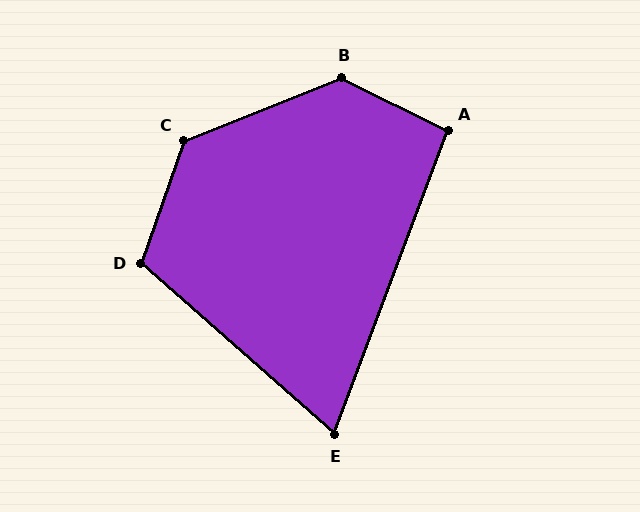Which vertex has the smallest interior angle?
E, at approximately 69 degrees.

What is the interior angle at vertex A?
Approximately 96 degrees (obtuse).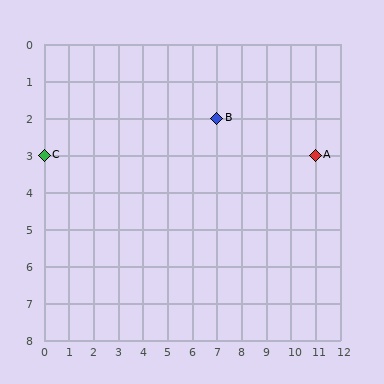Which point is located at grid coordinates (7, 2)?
Point B is at (7, 2).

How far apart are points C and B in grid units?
Points C and B are 7 columns and 1 row apart (about 7.1 grid units diagonally).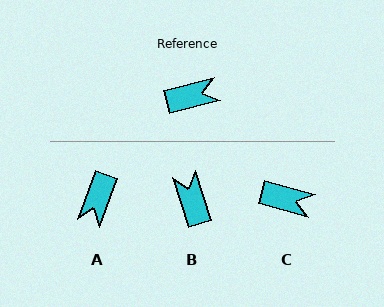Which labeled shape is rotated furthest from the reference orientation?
A, about 124 degrees away.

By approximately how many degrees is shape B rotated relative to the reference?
Approximately 94 degrees counter-clockwise.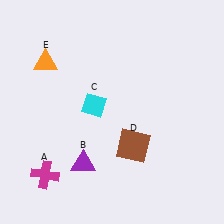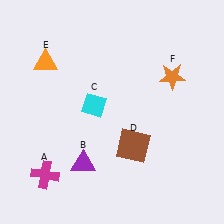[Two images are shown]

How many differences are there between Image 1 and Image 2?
There is 1 difference between the two images.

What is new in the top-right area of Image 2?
An orange star (F) was added in the top-right area of Image 2.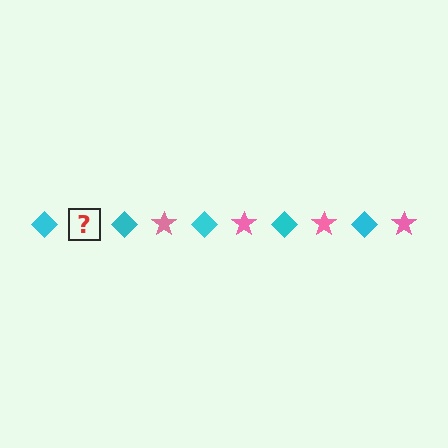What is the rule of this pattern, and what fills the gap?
The rule is that the pattern alternates between cyan diamond and pink star. The gap should be filled with a pink star.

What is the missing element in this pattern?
The missing element is a pink star.